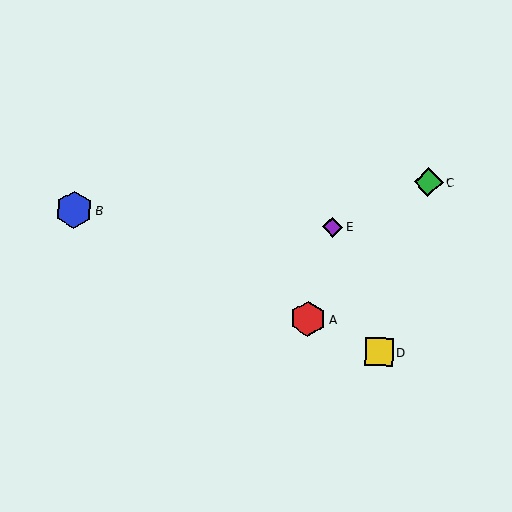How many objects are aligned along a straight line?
3 objects (A, B, D) are aligned along a straight line.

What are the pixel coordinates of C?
Object C is at (429, 182).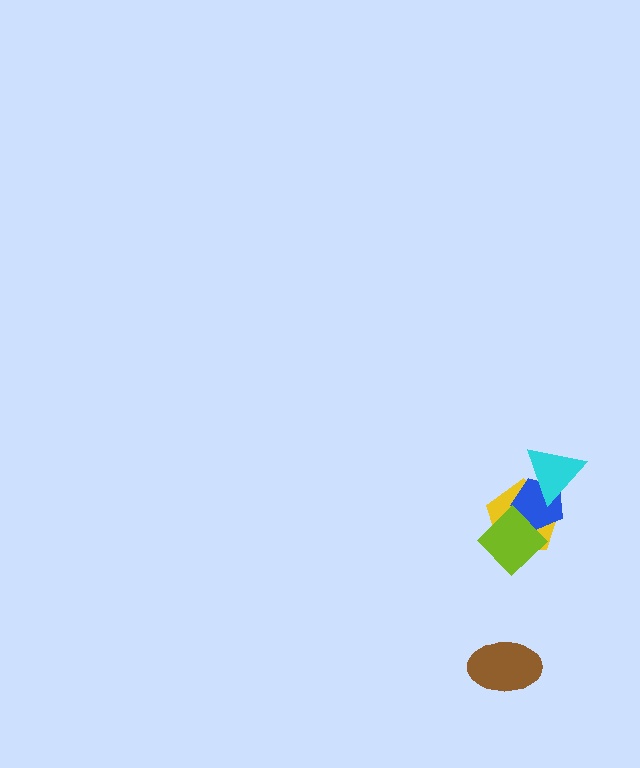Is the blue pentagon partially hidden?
Yes, it is partially covered by another shape.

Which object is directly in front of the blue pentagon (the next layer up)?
The cyan triangle is directly in front of the blue pentagon.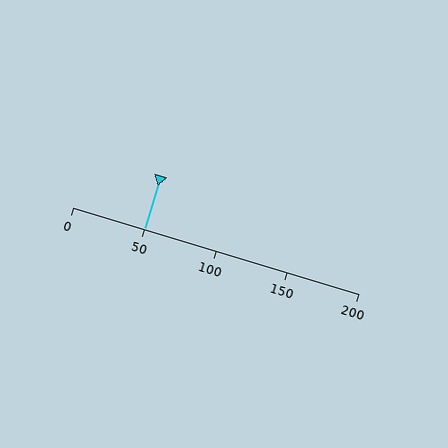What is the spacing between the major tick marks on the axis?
The major ticks are spaced 50 apart.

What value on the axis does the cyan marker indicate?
The marker indicates approximately 50.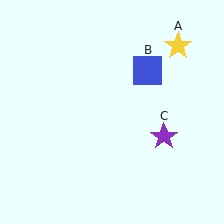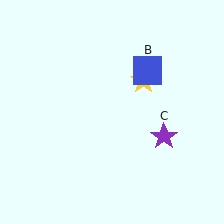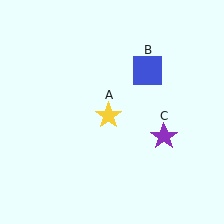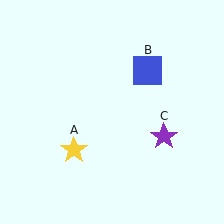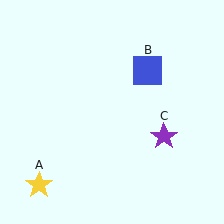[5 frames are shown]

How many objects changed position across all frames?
1 object changed position: yellow star (object A).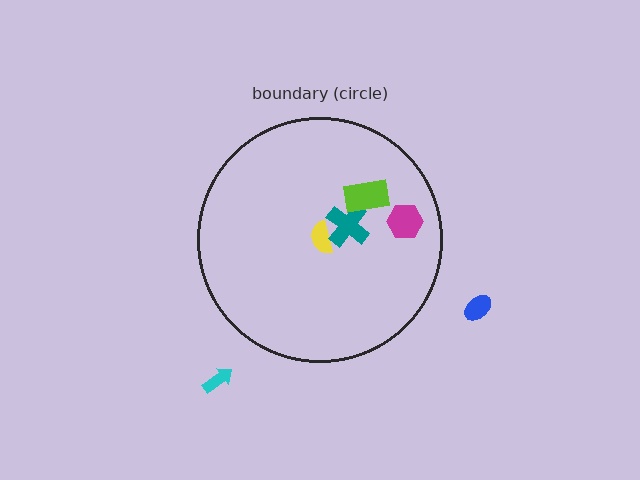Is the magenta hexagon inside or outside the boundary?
Inside.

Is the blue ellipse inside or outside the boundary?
Outside.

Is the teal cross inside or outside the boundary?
Inside.